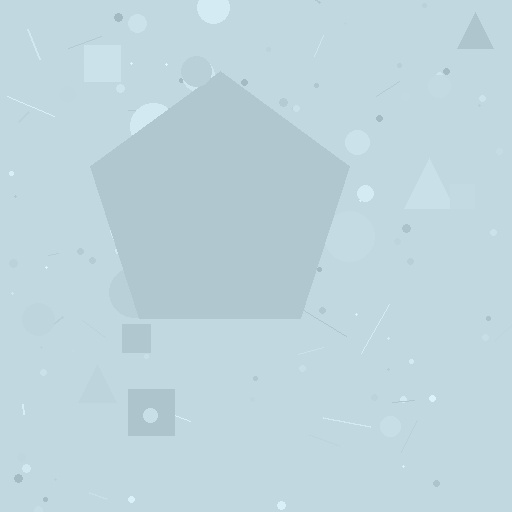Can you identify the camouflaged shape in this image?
The camouflaged shape is a pentagon.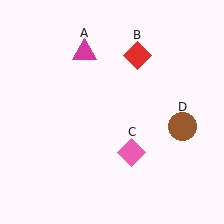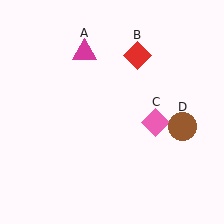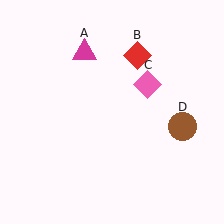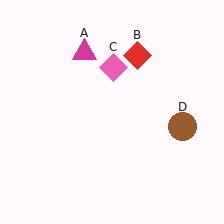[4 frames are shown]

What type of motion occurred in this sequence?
The pink diamond (object C) rotated counterclockwise around the center of the scene.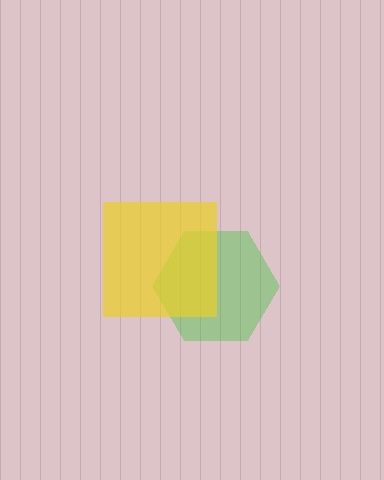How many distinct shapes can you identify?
There are 2 distinct shapes: a green hexagon, a yellow square.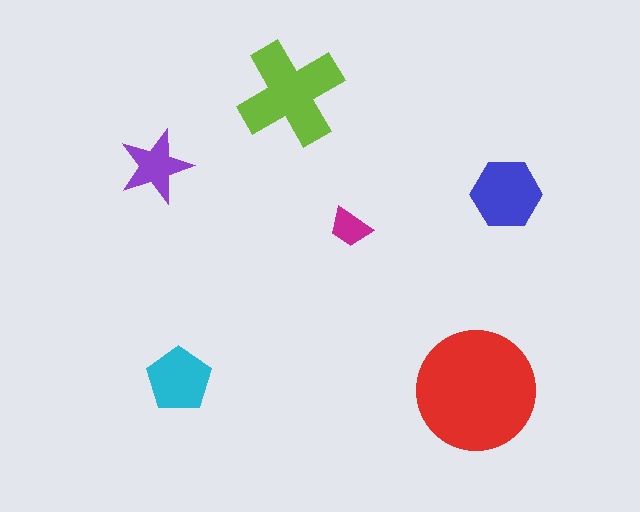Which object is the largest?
The red circle.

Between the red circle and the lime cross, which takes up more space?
The red circle.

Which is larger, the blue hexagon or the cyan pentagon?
The blue hexagon.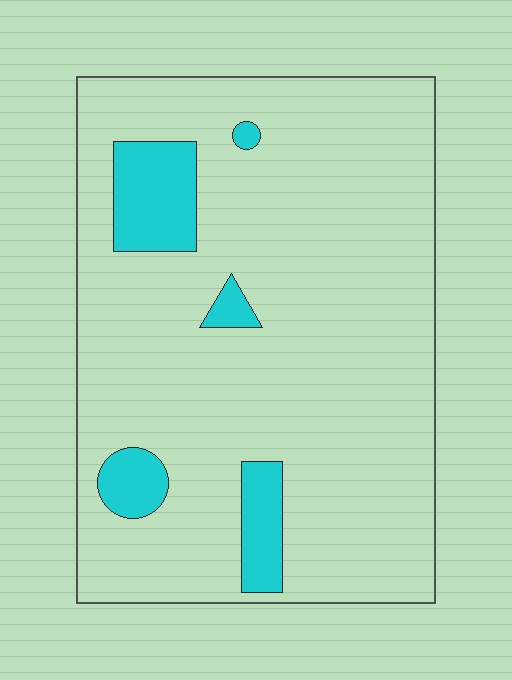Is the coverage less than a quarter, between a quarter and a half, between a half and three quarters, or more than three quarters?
Less than a quarter.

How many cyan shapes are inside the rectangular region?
5.